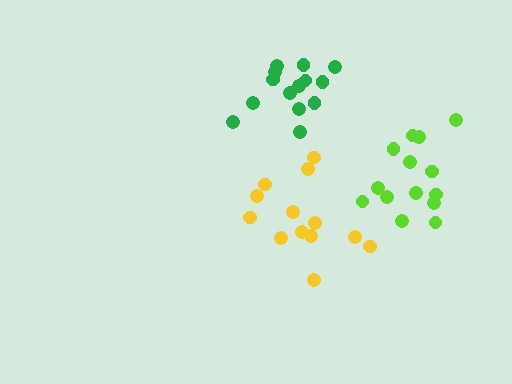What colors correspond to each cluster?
The clusters are colored: lime, green, yellow.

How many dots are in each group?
Group 1: 14 dots, Group 2: 14 dots, Group 3: 13 dots (41 total).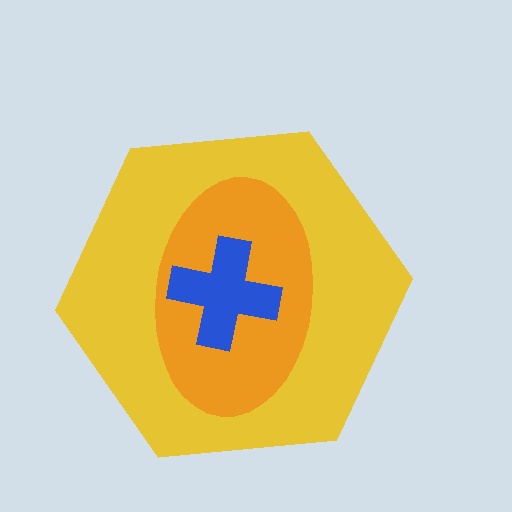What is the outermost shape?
The yellow hexagon.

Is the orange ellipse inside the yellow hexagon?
Yes.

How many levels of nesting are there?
3.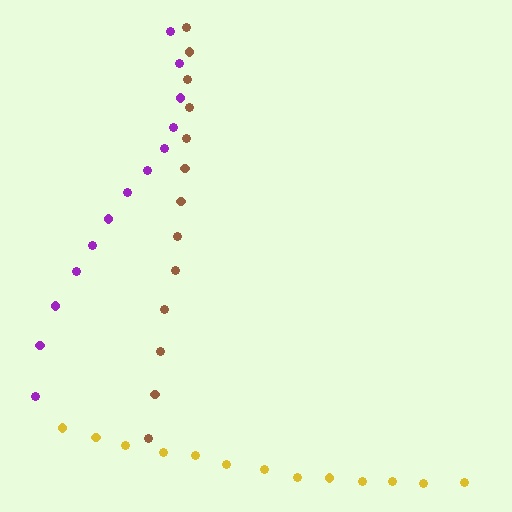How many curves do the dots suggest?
There are 3 distinct paths.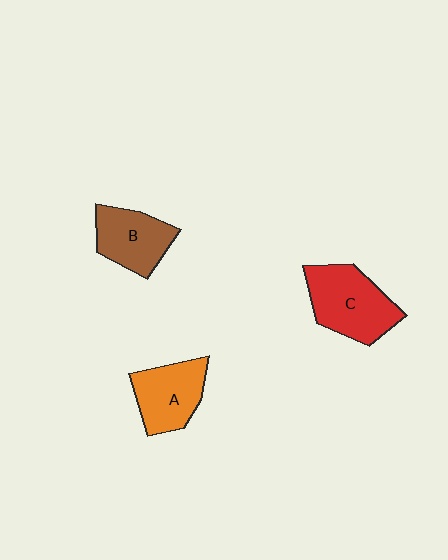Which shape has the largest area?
Shape C (red).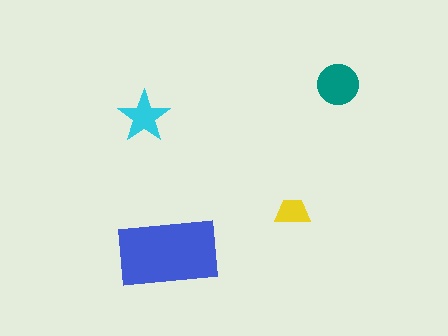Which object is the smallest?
The yellow trapezoid.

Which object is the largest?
The blue rectangle.